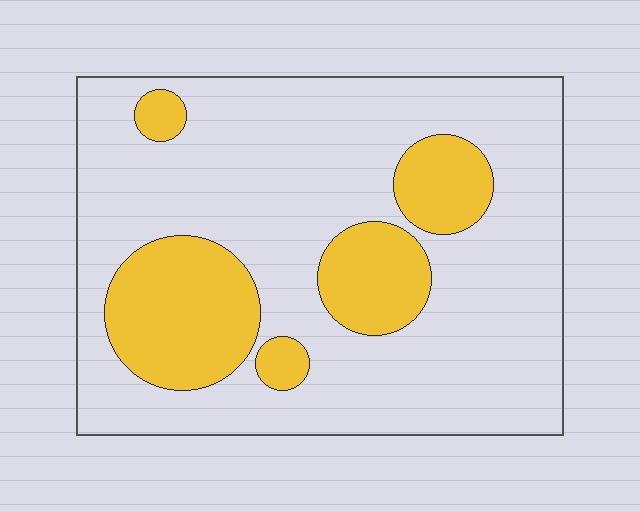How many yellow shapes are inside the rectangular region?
5.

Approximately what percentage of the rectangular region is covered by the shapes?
Approximately 25%.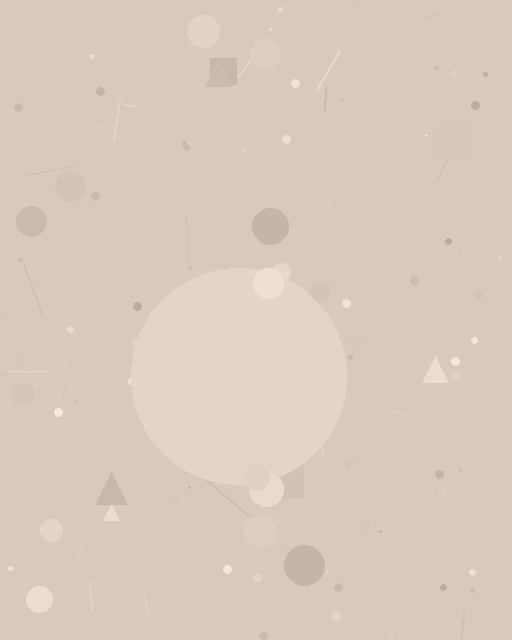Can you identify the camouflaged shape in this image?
The camouflaged shape is a circle.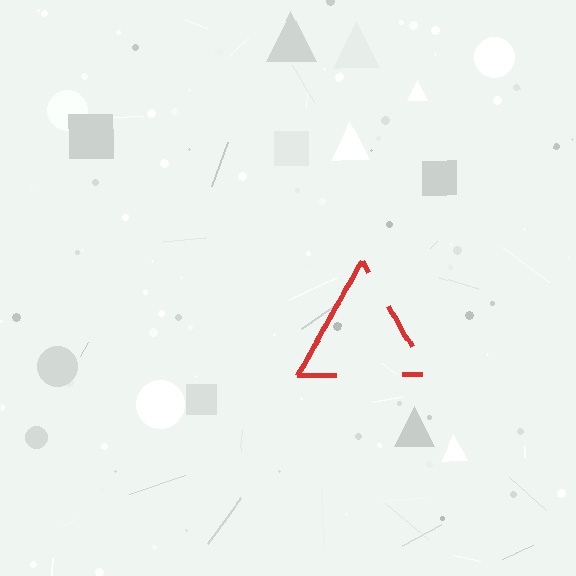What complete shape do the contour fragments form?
The contour fragments form a triangle.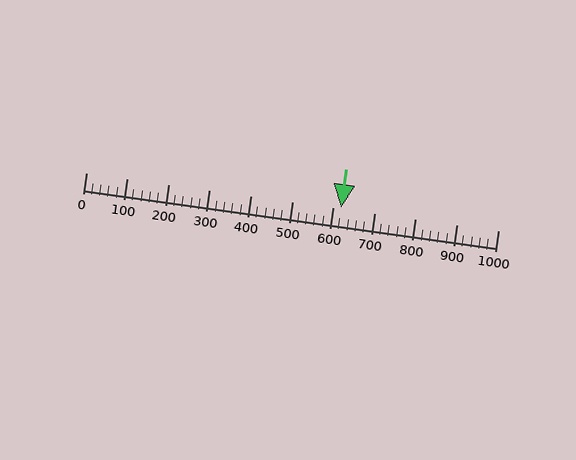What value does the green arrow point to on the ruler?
The green arrow points to approximately 620.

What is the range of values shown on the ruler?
The ruler shows values from 0 to 1000.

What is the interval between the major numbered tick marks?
The major tick marks are spaced 100 units apart.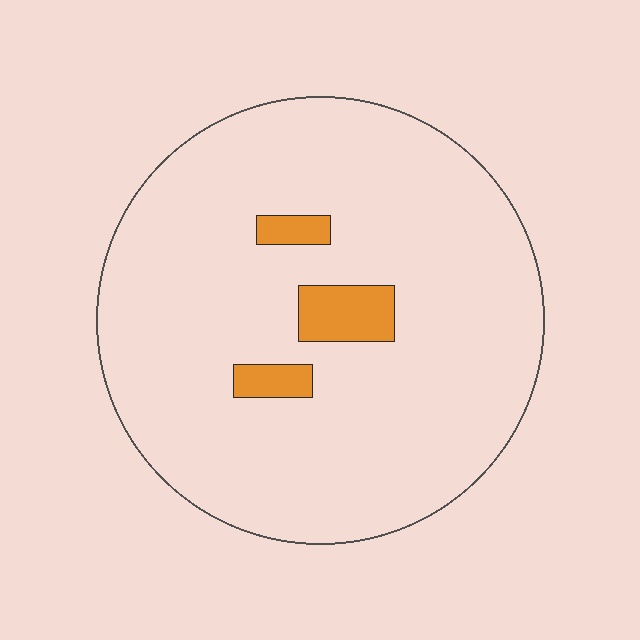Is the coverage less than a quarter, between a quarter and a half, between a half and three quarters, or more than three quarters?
Less than a quarter.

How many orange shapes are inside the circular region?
3.